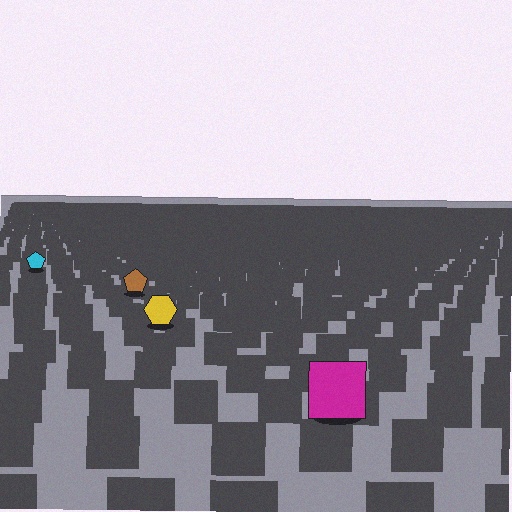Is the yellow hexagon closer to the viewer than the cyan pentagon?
Yes. The yellow hexagon is closer — you can tell from the texture gradient: the ground texture is coarser near it.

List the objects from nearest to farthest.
From nearest to farthest: the magenta square, the yellow hexagon, the brown pentagon, the cyan pentagon.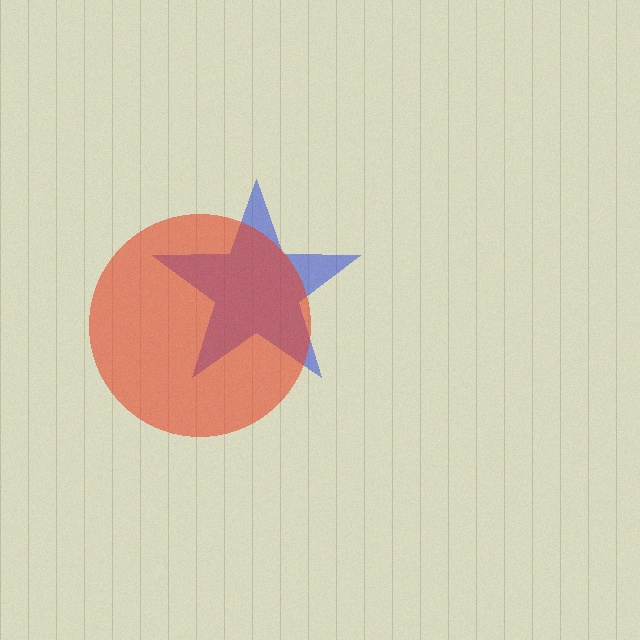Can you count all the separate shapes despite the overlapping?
Yes, there are 2 separate shapes.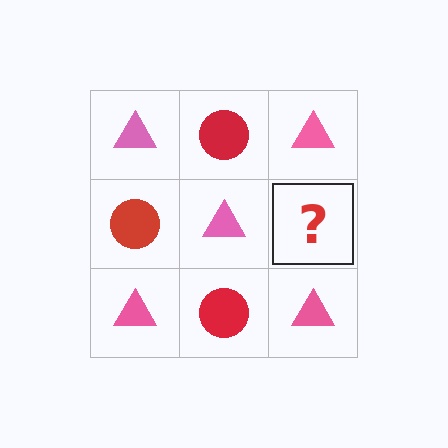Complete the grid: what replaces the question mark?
The question mark should be replaced with a red circle.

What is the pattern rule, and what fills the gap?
The rule is that it alternates pink triangle and red circle in a checkerboard pattern. The gap should be filled with a red circle.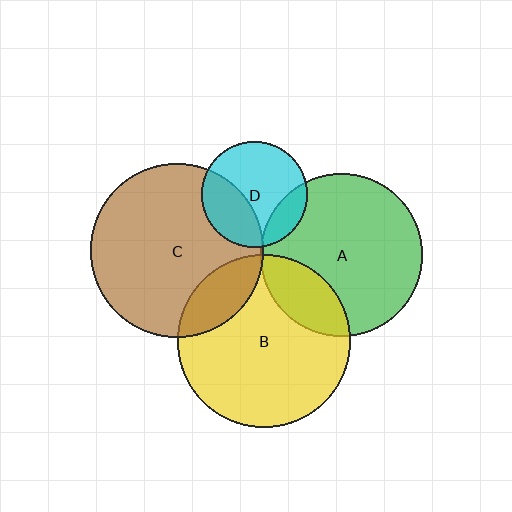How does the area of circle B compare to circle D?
Approximately 2.7 times.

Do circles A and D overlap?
Yes.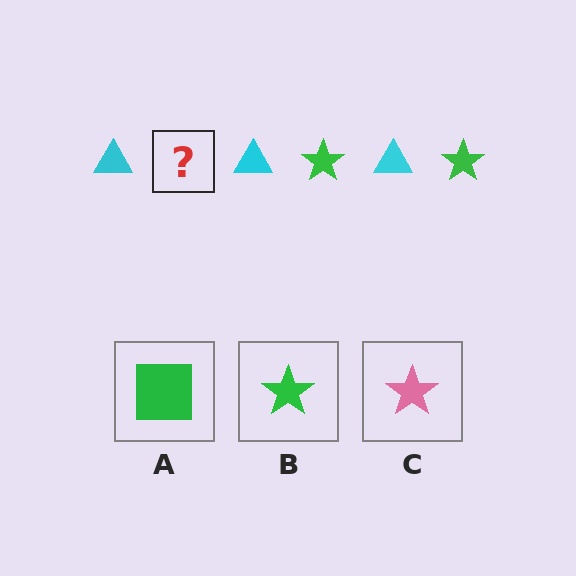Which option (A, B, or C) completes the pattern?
B.